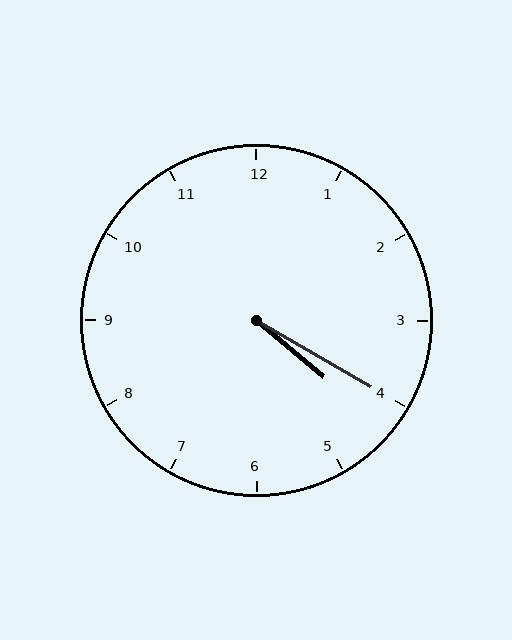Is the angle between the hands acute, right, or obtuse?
It is acute.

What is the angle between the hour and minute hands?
Approximately 10 degrees.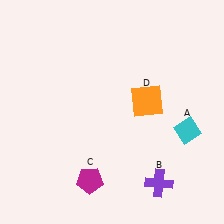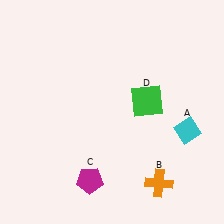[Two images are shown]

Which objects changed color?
B changed from purple to orange. D changed from orange to green.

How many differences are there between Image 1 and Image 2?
There are 2 differences between the two images.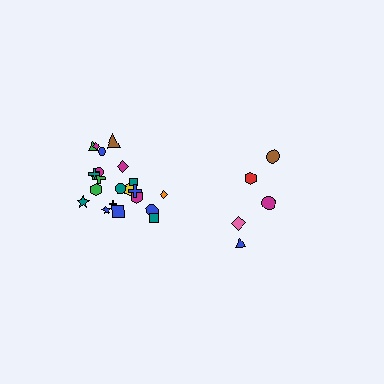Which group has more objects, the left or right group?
The left group.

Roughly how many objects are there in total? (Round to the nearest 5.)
Roughly 25 objects in total.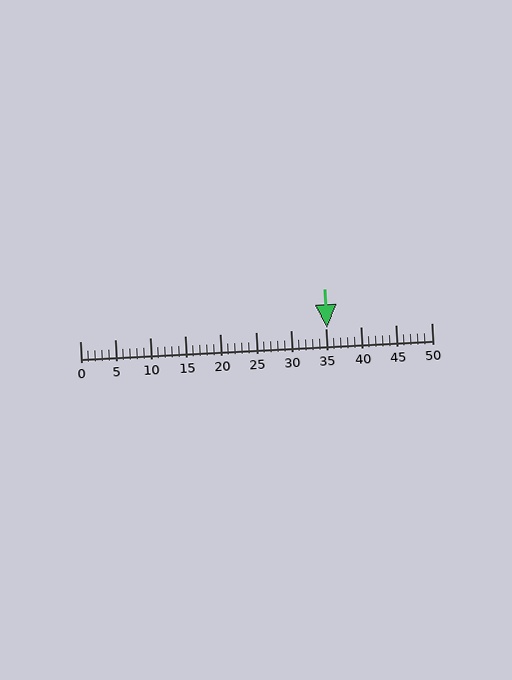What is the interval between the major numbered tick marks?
The major tick marks are spaced 5 units apart.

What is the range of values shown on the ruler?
The ruler shows values from 0 to 50.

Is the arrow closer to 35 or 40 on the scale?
The arrow is closer to 35.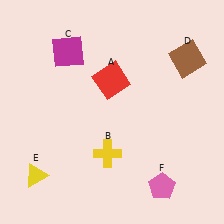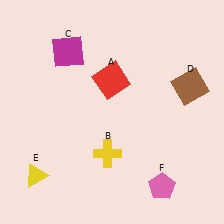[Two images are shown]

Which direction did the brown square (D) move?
The brown square (D) moved down.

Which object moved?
The brown square (D) moved down.